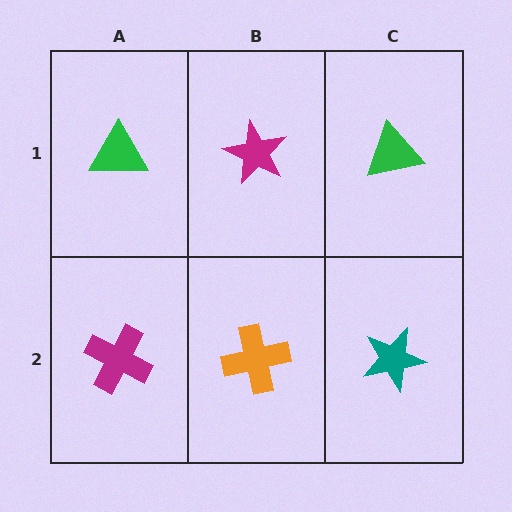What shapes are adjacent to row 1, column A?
A magenta cross (row 2, column A), a magenta star (row 1, column B).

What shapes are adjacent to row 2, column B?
A magenta star (row 1, column B), a magenta cross (row 2, column A), a teal star (row 2, column C).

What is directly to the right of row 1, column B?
A green triangle.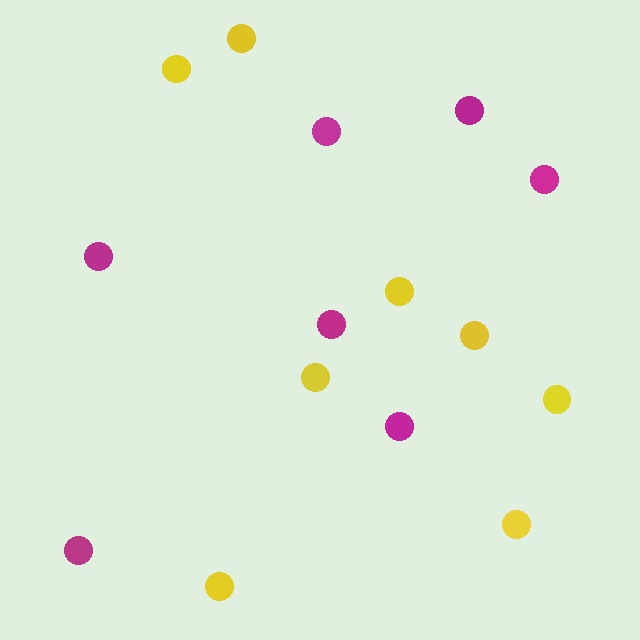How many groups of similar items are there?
There are 2 groups: one group of yellow circles (8) and one group of magenta circles (7).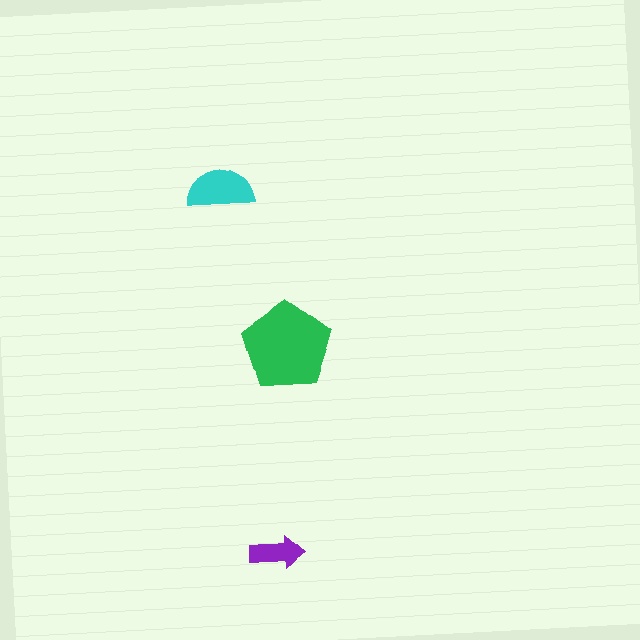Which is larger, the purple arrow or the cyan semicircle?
The cyan semicircle.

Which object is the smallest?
The purple arrow.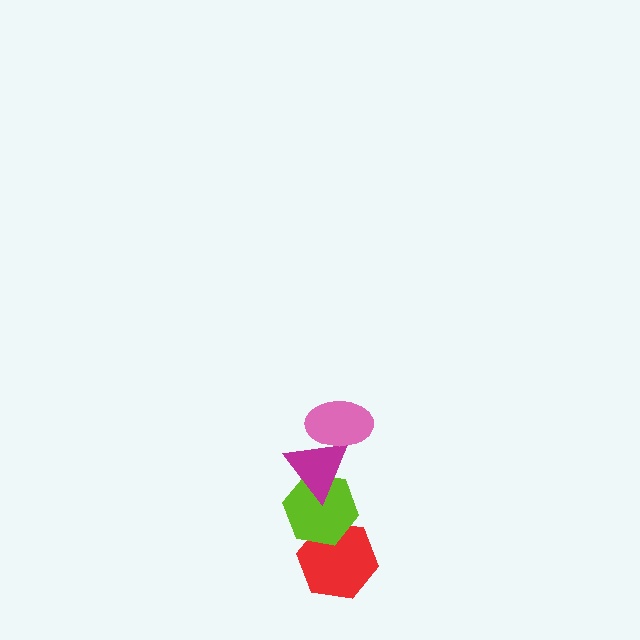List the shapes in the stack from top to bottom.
From top to bottom: the pink ellipse, the magenta triangle, the lime hexagon, the red hexagon.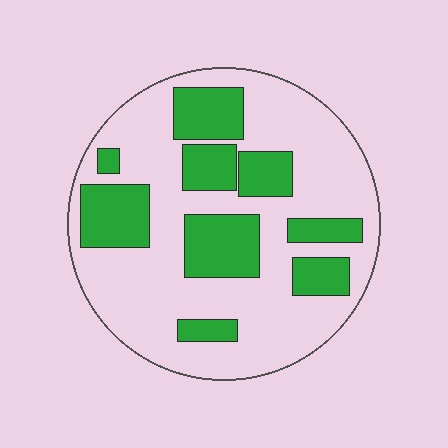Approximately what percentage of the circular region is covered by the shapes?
Approximately 30%.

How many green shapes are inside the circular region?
9.